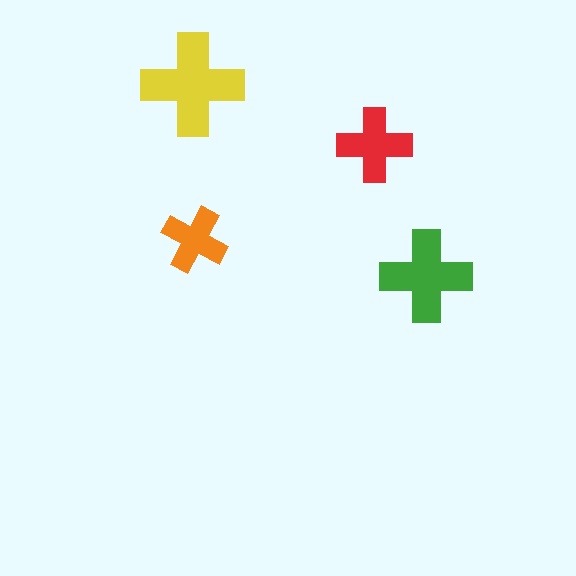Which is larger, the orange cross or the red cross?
The red one.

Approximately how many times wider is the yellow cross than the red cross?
About 1.5 times wider.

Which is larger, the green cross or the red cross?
The green one.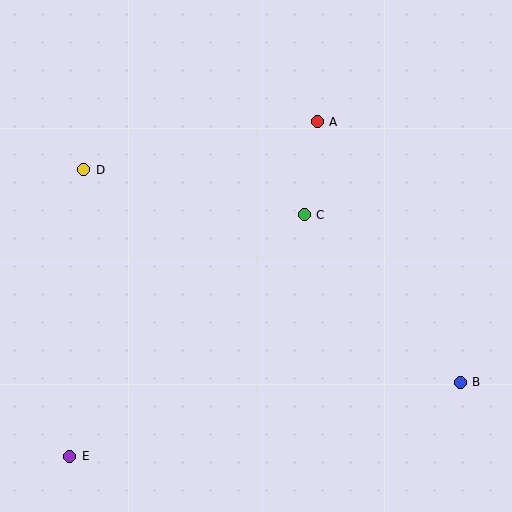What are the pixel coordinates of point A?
Point A is at (317, 122).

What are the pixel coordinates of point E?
Point E is at (70, 456).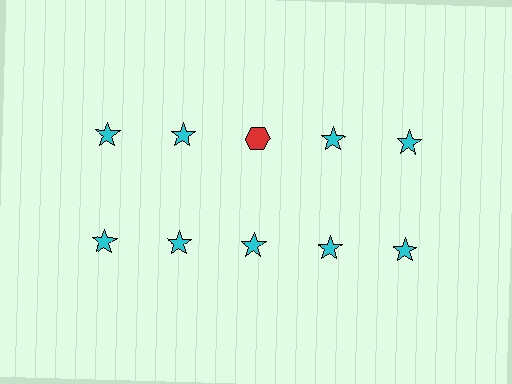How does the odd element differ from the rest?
It differs in both color (red instead of cyan) and shape (hexagon instead of star).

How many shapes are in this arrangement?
There are 10 shapes arranged in a grid pattern.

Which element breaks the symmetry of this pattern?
The red hexagon in the top row, center column breaks the symmetry. All other shapes are cyan stars.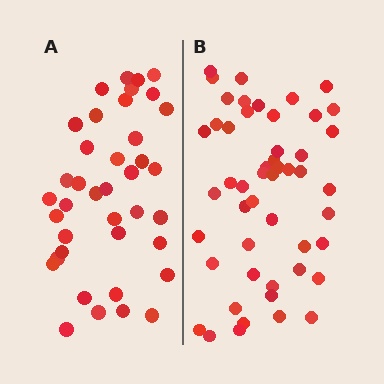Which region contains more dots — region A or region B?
Region B (the right region) has more dots.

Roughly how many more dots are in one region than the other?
Region B has roughly 12 or so more dots than region A.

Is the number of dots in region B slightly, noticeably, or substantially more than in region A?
Region B has noticeably more, but not dramatically so. The ratio is roughly 1.3 to 1.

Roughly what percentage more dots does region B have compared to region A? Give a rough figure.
About 30% more.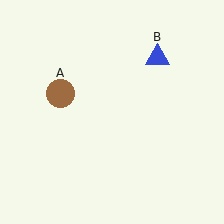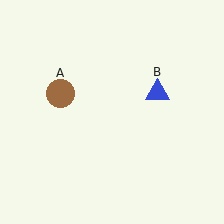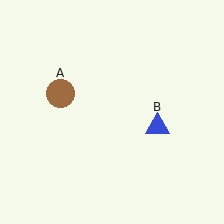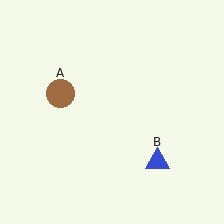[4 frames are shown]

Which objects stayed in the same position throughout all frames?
Brown circle (object A) remained stationary.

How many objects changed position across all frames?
1 object changed position: blue triangle (object B).